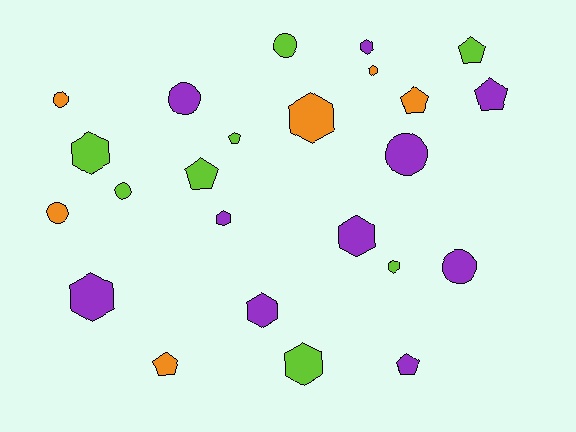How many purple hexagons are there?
There are 5 purple hexagons.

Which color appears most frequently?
Purple, with 10 objects.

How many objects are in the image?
There are 24 objects.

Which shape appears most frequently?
Hexagon, with 10 objects.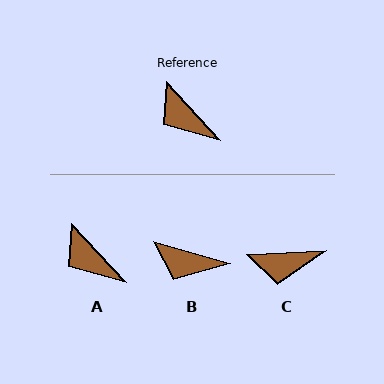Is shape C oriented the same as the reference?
No, it is off by about 50 degrees.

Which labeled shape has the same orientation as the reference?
A.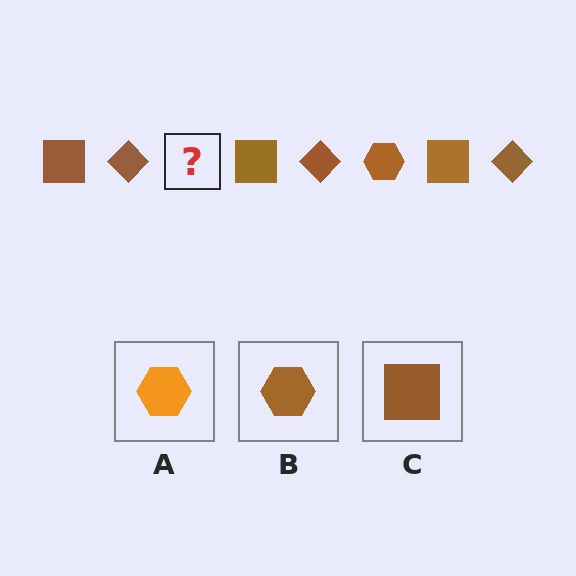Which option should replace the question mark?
Option B.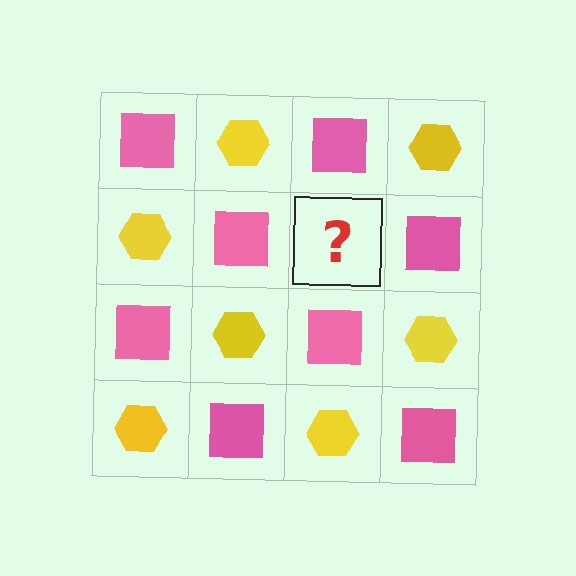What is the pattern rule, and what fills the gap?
The rule is that it alternates pink square and yellow hexagon in a checkerboard pattern. The gap should be filled with a yellow hexagon.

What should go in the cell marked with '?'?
The missing cell should contain a yellow hexagon.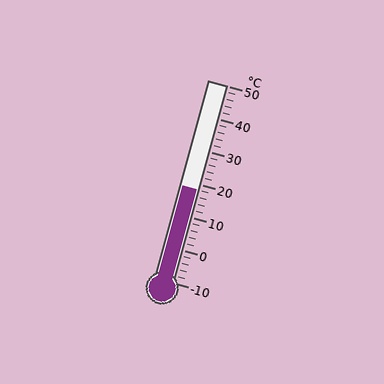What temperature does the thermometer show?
The thermometer shows approximately 18°C.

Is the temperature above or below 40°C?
The temperature is below 40°C.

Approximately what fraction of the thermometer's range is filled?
The thermometer is filled to approximately 45% of its range.